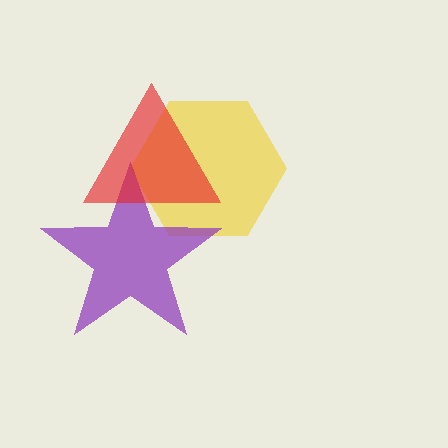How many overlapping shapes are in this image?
There are 3 overlapping shapes in the image.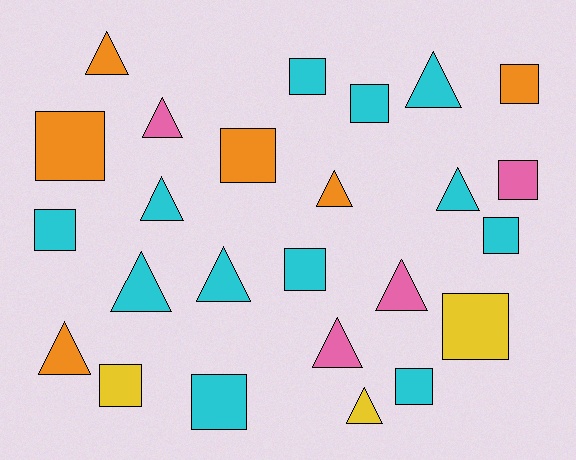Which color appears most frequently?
Cyan, with 12 objects.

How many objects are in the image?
There are 25 objects.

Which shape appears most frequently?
Square, with 13 objects.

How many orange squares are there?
There are 3 orange squares.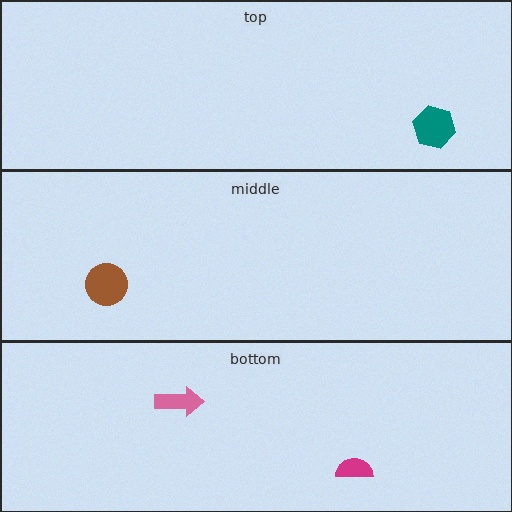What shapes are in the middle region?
The brown circle.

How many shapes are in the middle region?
1.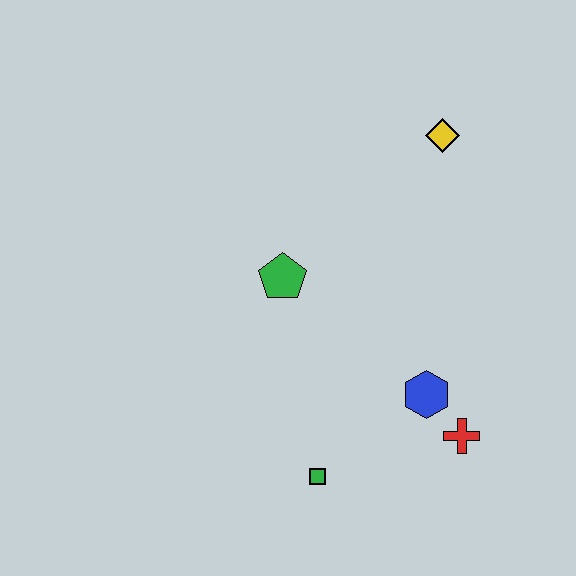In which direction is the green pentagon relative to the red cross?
The green pentagon is to the left of the red cross.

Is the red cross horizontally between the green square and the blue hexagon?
No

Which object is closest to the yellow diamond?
The green pentagon is closest to the yellow diamond.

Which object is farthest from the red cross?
The yellow diamond is farthest from the red cross.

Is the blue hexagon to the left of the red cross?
Yes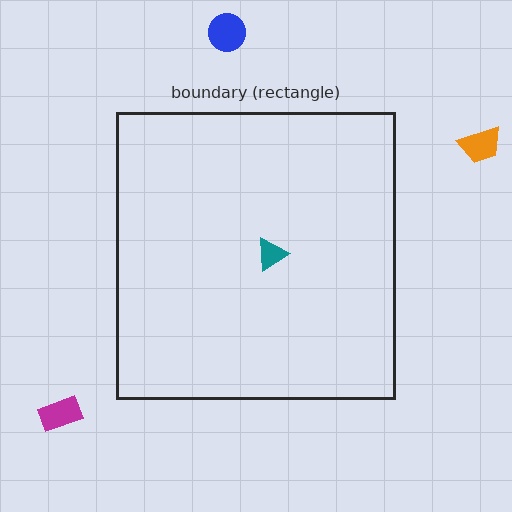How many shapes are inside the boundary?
1 inside, 3 outside.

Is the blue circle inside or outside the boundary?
Outside.